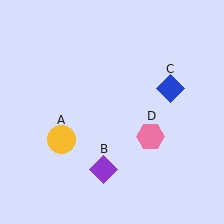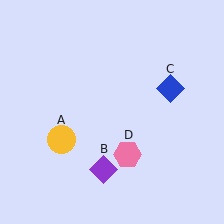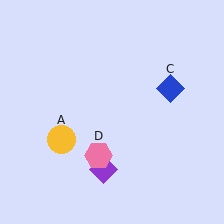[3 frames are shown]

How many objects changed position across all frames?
1 object changed position: pink hexagon (object D).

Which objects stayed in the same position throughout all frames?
Yellow circle (object A) and purple diamond (object B) and blue diamond (object C) remained stationary.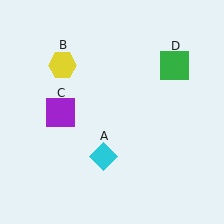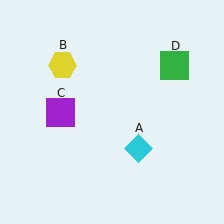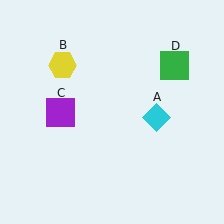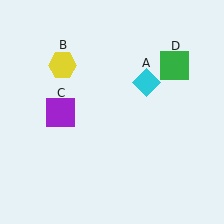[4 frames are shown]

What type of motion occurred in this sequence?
The cyan diamond (object A) rotated counterclockwise around the center of the scene.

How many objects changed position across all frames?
1 object changed position: cyan diamond (object A).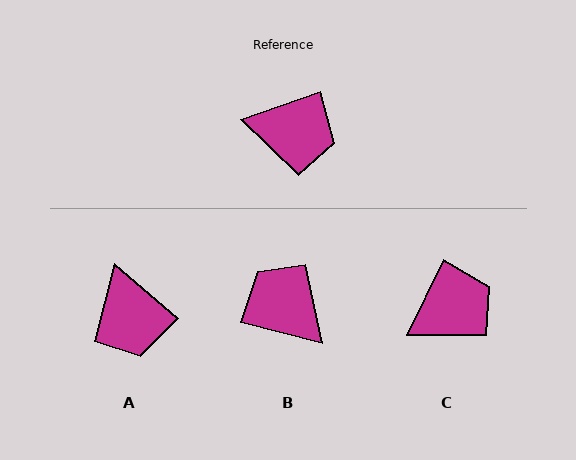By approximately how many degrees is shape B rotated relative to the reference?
Approximately 146 degrees counter-clockwise.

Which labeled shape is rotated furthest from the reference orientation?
B, about 146 degrees away.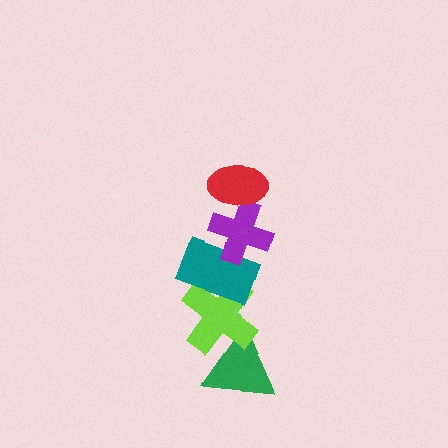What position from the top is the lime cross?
The lime cross is 4th from the top.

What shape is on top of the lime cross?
The teal rectangle is on top of the lime cross.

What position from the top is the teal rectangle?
The teal rectangle is 3rd from the top.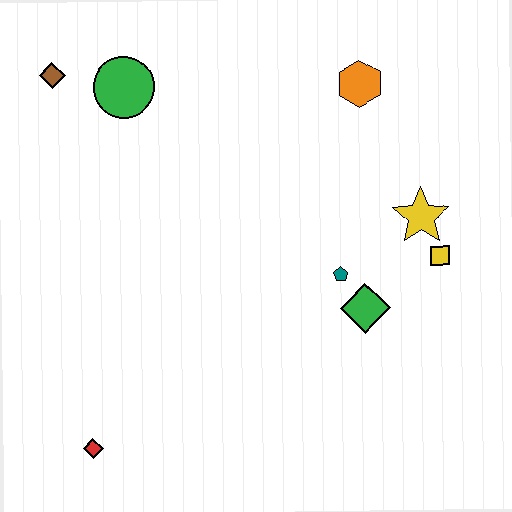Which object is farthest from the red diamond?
The orange hexagon is farthest from the red diamond.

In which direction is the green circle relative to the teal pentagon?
The green circle is to the left of the teal pentagon.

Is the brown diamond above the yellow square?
Yes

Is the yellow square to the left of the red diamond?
No